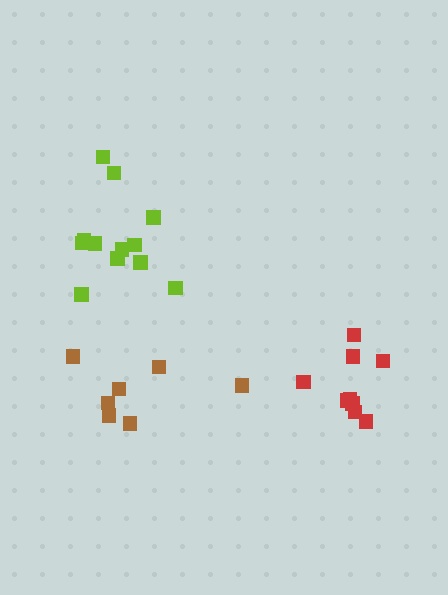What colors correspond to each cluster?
The clusters are colored: lime, red, brown.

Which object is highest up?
The lime cluster is topmost.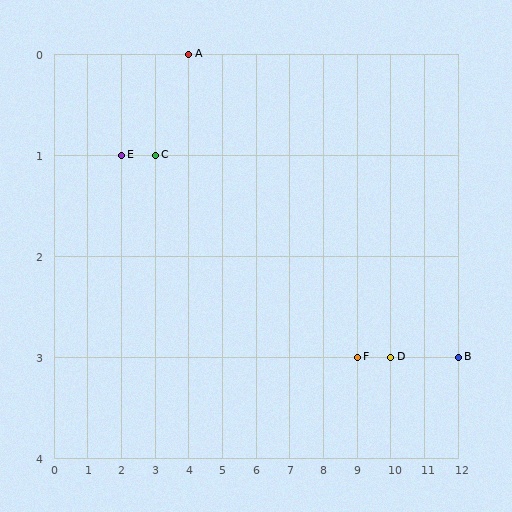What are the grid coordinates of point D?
Point D is at grid coordinates (10, 3).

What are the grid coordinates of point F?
Point F is at grid coordinates (9, 3).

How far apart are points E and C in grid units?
Points E and C are 1 column apart.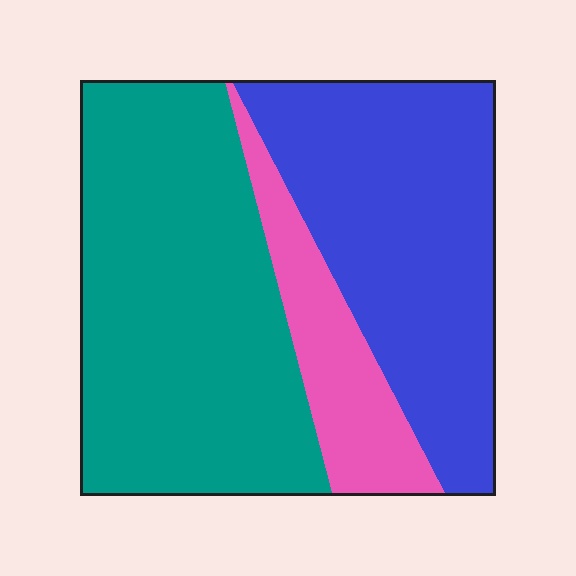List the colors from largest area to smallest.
From largest to smallest: teal, blue, pink.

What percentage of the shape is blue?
Blue covers roughly 40% of the shape.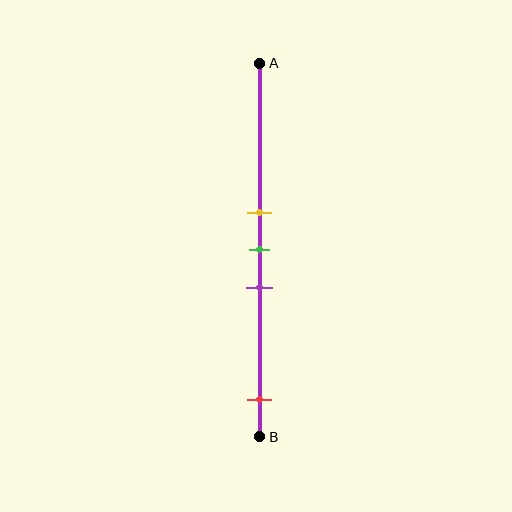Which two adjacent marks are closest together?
The yellow and green marks are the closest adjacent pair.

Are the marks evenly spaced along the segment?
No, the marks are not evenly spaced.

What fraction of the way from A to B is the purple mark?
The purple mark is approximately 60% (0.6) of the way from A to B.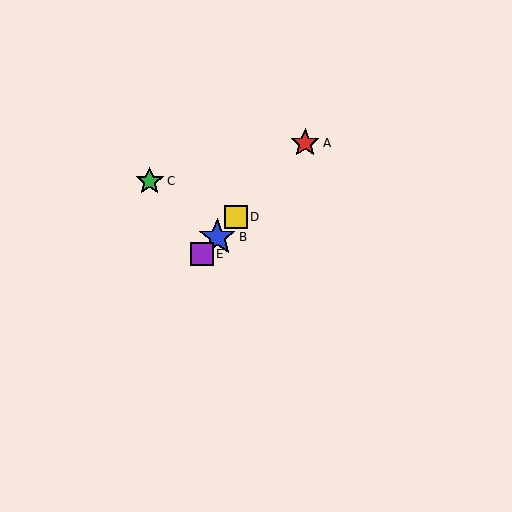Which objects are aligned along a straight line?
Objects A, B, D, E are aligned along a straight line.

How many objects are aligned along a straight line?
4 objects (A, B, D, E) are aligned along a straight line.